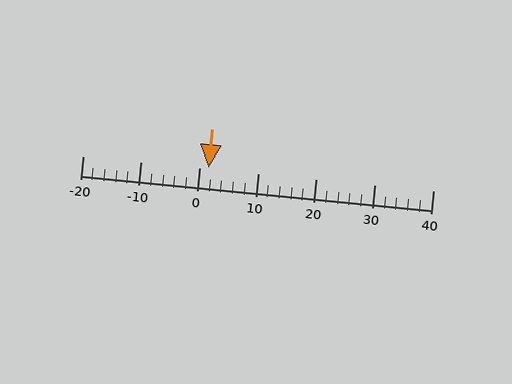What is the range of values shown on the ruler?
The ruler shows values from -20 to 40.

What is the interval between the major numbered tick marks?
The major tick marks are spaced 10 units apart.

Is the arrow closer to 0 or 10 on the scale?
The arrow is closer to 0.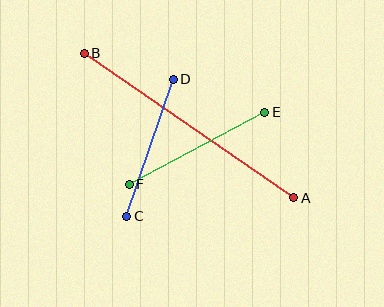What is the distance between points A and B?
The distance is approximately 254 pixels.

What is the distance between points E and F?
The distance is approximately 153 pixels.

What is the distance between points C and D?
The distance is approximately 144 pixels.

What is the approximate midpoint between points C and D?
The midpoint is at approximately (150, 148) pixels.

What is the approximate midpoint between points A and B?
The midpoint is at approximately (189, 125) pixels.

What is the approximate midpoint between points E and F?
The midpoint is at approximately (197, 148) pixels.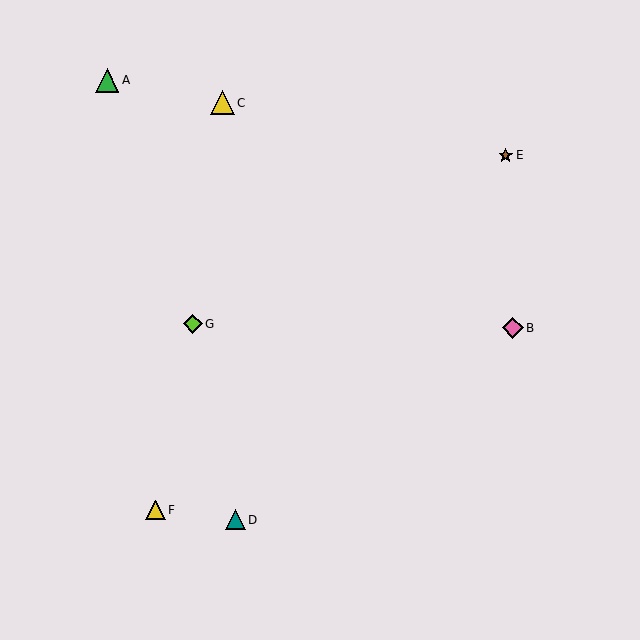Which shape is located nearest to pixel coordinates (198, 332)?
The lime diamond (labeled G) at (193, 324) is nearest to that location.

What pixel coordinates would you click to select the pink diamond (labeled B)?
Click at (513, 328) to select the pink diamond B.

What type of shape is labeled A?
Shape A is a green triangle.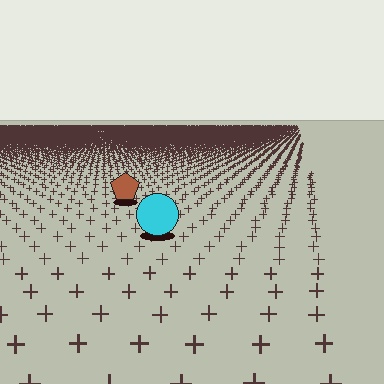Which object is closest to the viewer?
The cyan circle is closest. The texture marks near it are larger and more spread out.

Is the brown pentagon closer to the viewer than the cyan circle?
No. The cyan circle is closer — you can tell from the texture gradient: the ground texture is coarser near it.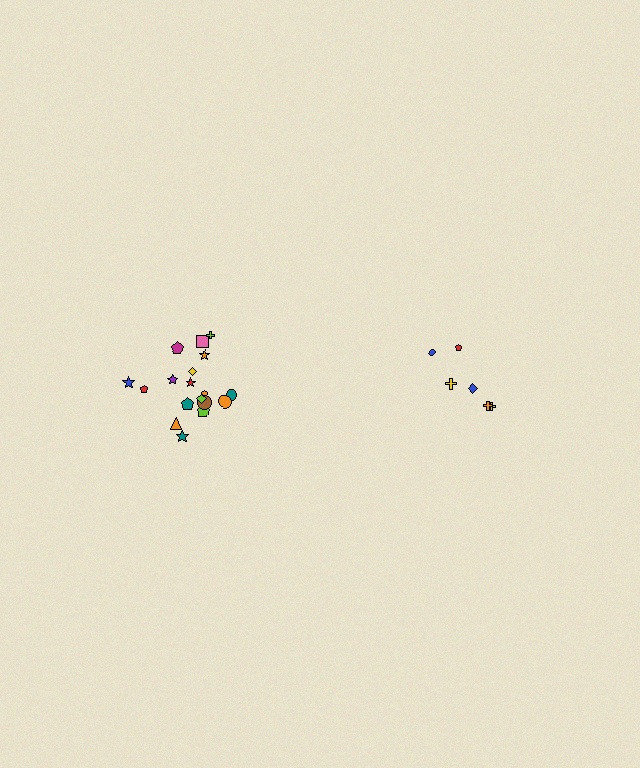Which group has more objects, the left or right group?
The left group.